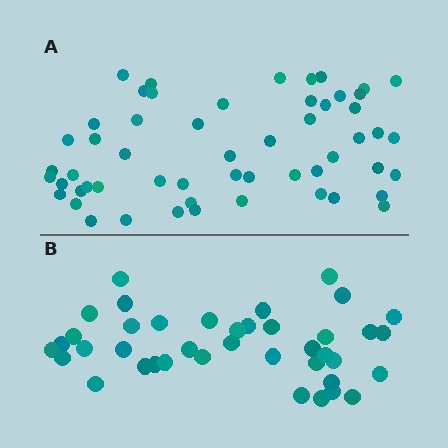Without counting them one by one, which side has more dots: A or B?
Region A (the top region) has more dots.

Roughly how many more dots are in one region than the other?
Region A has approximately 15 more dots than region B.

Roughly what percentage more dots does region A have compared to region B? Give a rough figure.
About 40% more.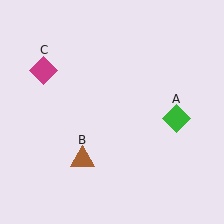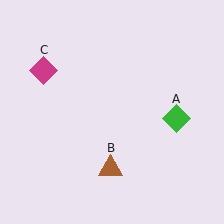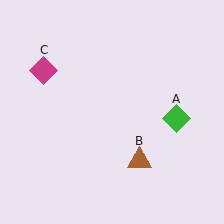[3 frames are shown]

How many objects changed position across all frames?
1 object changed position: brown triangle (object B).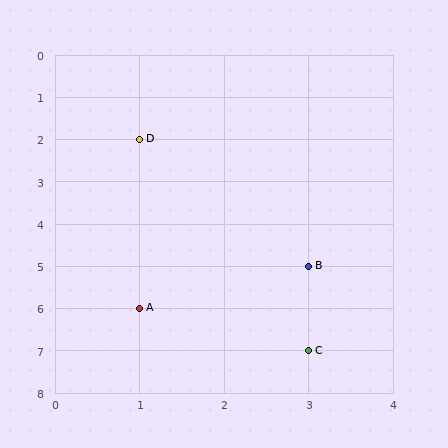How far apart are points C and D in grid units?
Points C and D are 2 columns and 5 rows apart (about 5.4 grid units diagonally).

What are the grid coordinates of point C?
Point C is at grid coordinates (3, 7).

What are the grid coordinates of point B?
Point B is at grid coordinates (3, 5).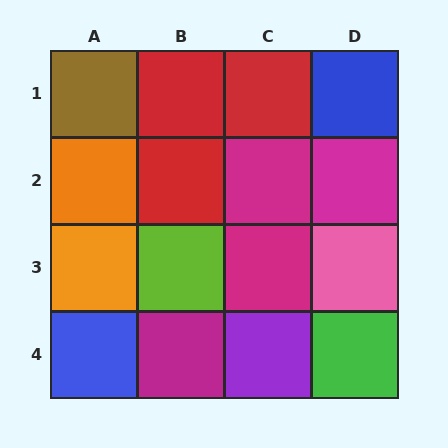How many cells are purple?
1 cell is purple.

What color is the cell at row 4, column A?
Blue.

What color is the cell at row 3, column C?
Magenta.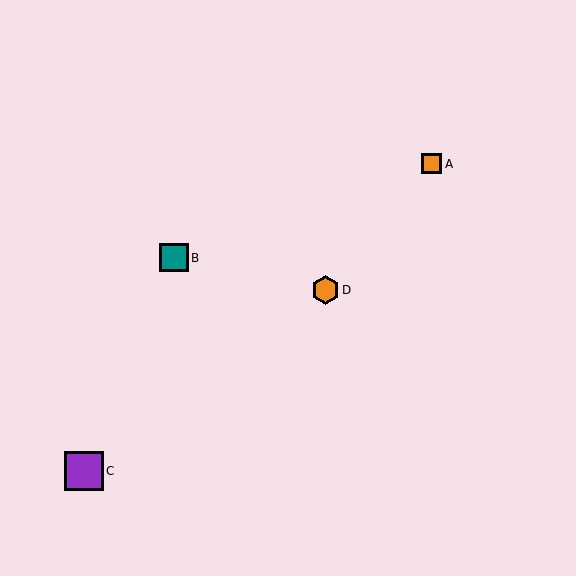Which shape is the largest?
The purple square (labeled C) is the largest.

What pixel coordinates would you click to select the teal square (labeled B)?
Click at (174, 258) to select the teal square B.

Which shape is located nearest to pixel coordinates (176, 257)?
The teal square (labeled B) at (174, 258) is nearest to that location.